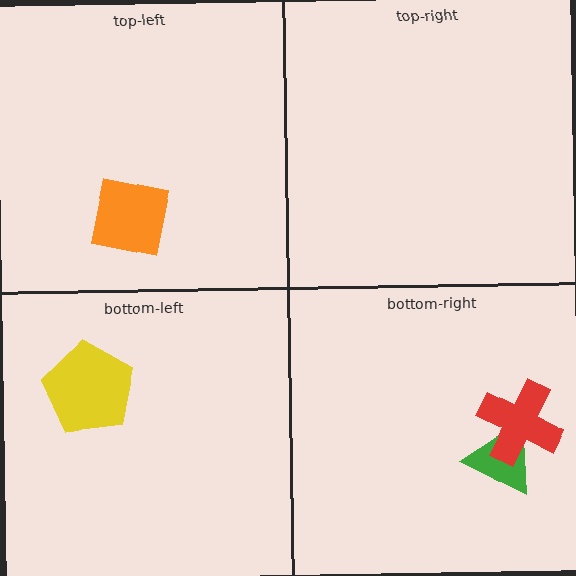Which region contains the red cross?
The bottom-right region.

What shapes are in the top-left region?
The orange square.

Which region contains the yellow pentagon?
The bottom-left region.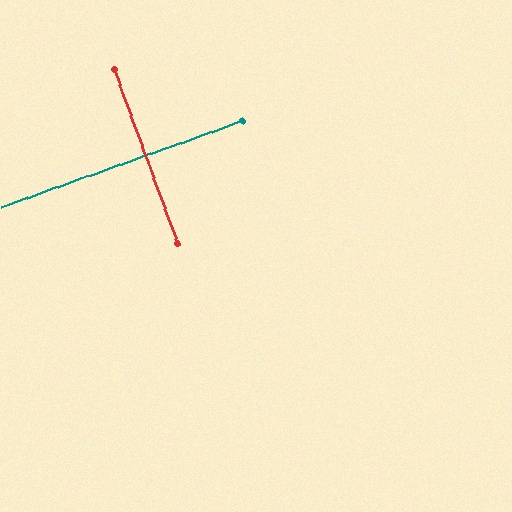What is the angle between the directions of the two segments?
Approximately 89 degrees.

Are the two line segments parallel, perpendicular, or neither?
Perpendicular — they meet at approximately 89°.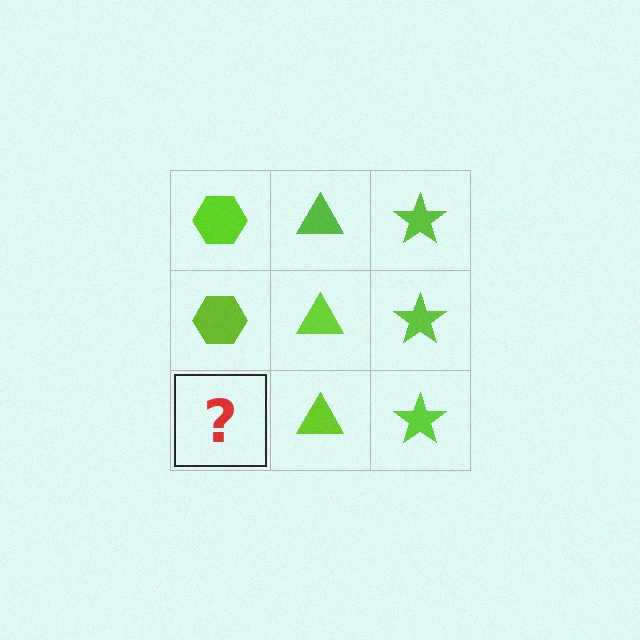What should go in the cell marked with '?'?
The missing cell should contain a lime hexagon.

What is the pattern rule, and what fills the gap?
The rule is that each column has a consistent shape. The gap should be filled with a lime hexagon.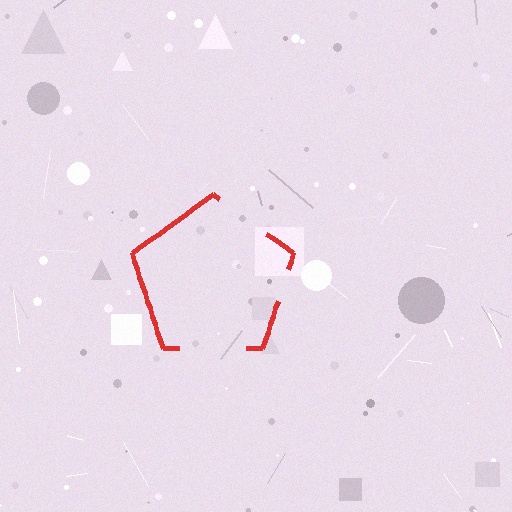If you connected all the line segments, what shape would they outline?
They would outline a pentagon.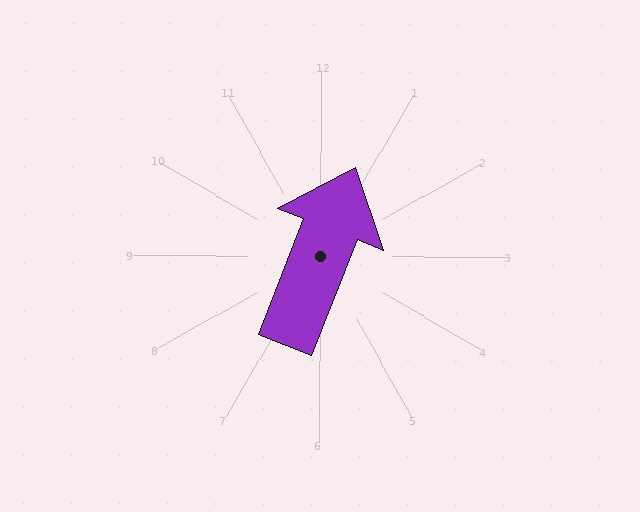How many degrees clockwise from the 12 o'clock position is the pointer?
Approximately 22 degrees.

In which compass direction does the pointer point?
North.